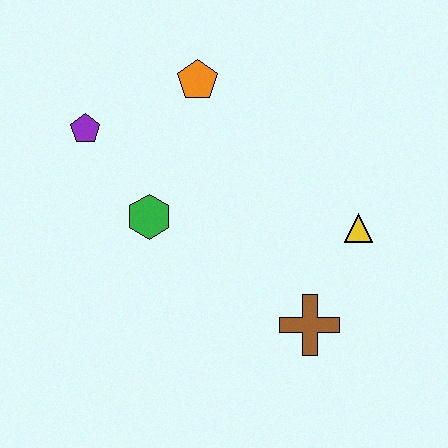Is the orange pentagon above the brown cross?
Yes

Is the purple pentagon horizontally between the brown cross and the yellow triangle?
No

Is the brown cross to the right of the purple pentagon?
Yes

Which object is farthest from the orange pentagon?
The brown cross is farthest from the orange pentagon.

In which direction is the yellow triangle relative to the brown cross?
The yellow triangle is above the brown cross.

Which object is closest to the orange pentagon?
The purple pentagon is closest to the orange pentagon.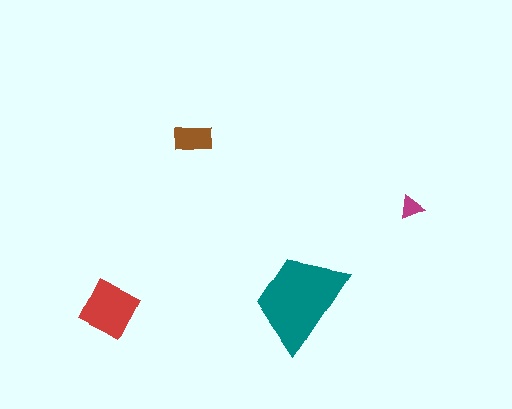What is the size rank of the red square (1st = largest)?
2nd.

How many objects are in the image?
There are 4 objects in the image.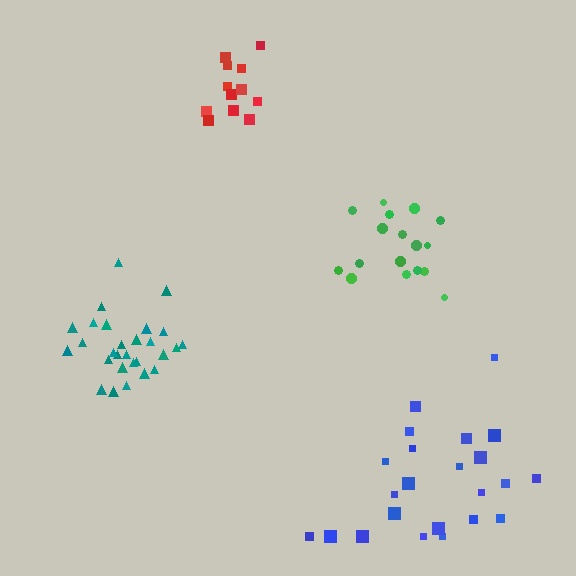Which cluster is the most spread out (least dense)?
Blue.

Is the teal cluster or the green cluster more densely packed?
Teal.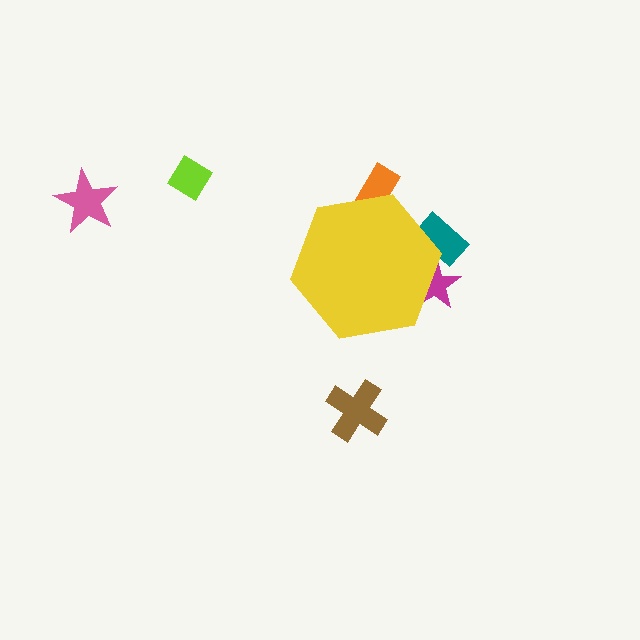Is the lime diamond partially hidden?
No, the lime diamond is fully visible.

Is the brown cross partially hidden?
No, the brown cross is fully visible.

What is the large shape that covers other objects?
A yellow hexagon.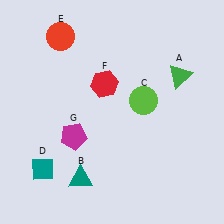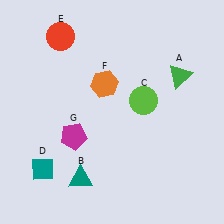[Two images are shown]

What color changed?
The hexagon (F) changed from red in Image 1 to orange in Image 2.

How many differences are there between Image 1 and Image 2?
There is 1 difference between the two images.